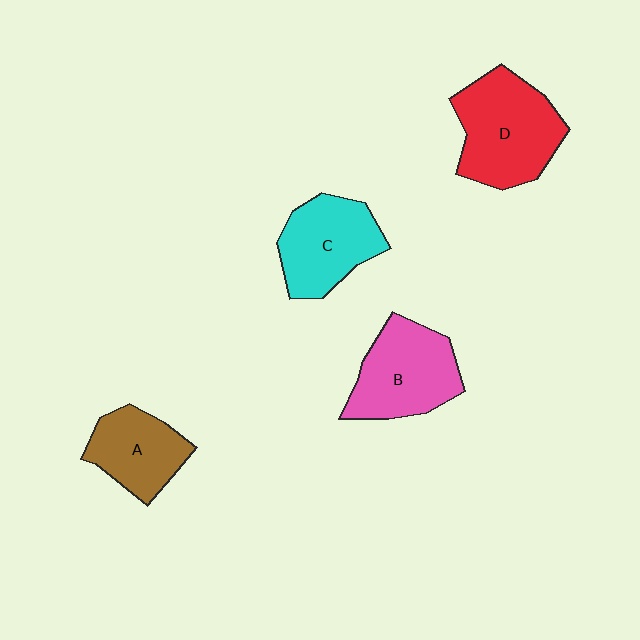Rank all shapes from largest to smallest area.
From largest to smallest: D (red), B (pink), C (cyan), A (brown).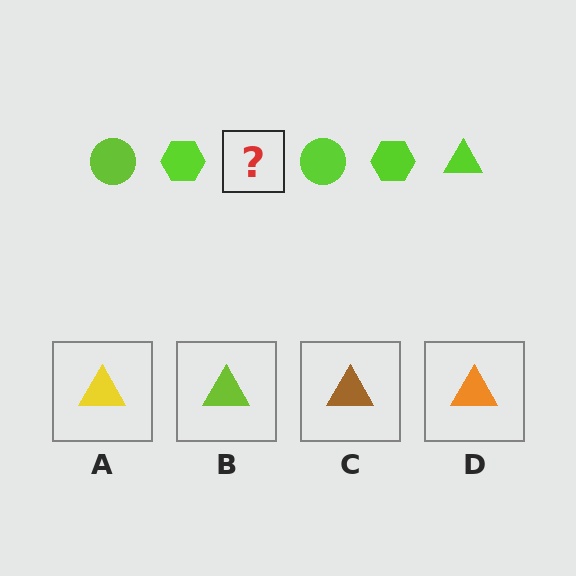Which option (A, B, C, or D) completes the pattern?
B.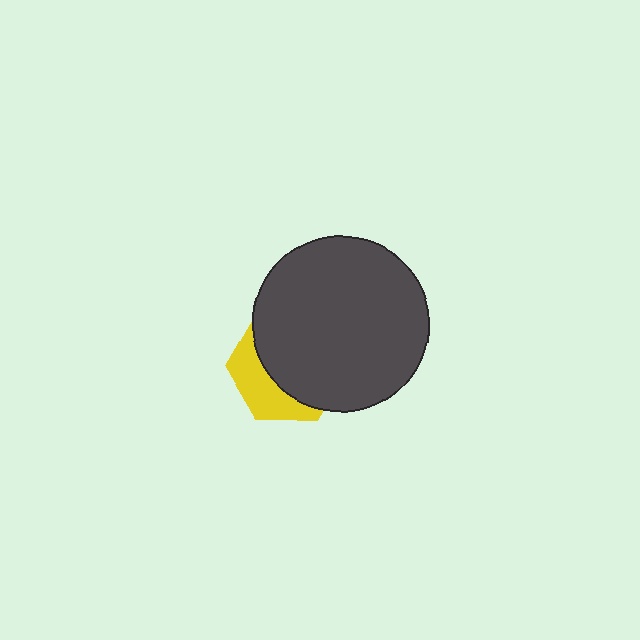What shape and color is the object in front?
The object in front is a dark gray circle.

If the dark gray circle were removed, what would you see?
You would see the complete yellow hexagon.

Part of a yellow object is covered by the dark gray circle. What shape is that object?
It is a hexagon.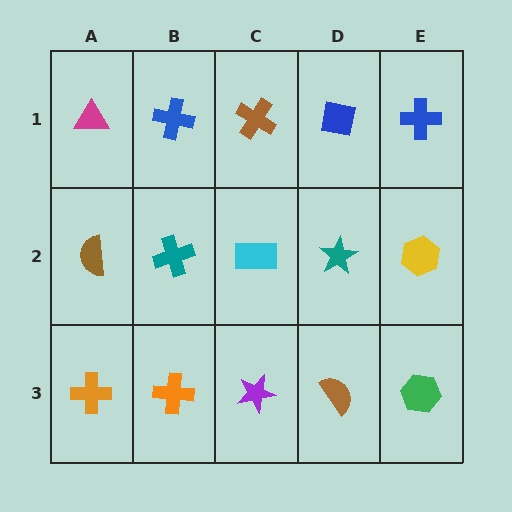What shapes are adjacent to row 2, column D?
A blue square (row 1, column D), a brown semicircle (row 3, column D), a cyan rectangle (row 2, column C), a yellow hexagon (row 2, column E).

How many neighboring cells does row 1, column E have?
2.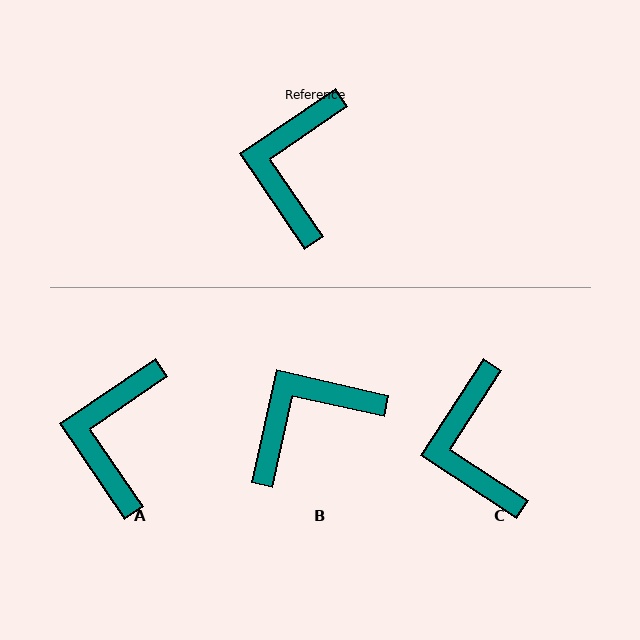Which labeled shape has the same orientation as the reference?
A.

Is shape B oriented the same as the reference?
No, it is off by about 47 degrees.